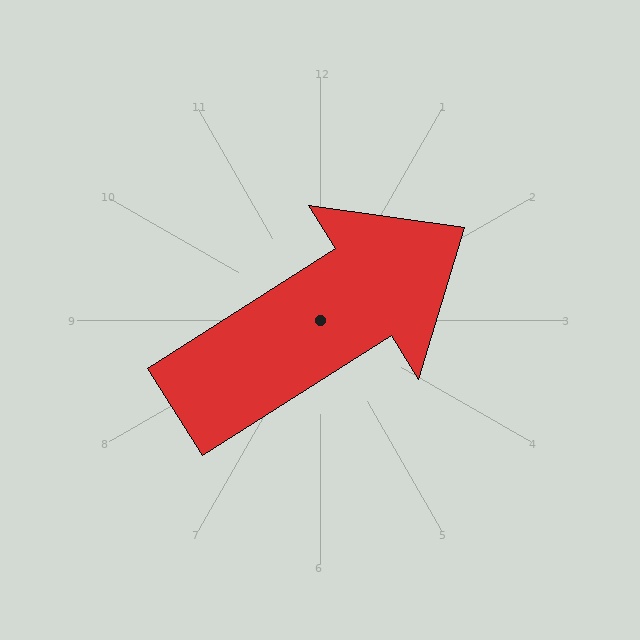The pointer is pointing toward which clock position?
Roughly 2 o'clock.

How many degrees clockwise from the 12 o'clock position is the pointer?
Approximately 57 degrees.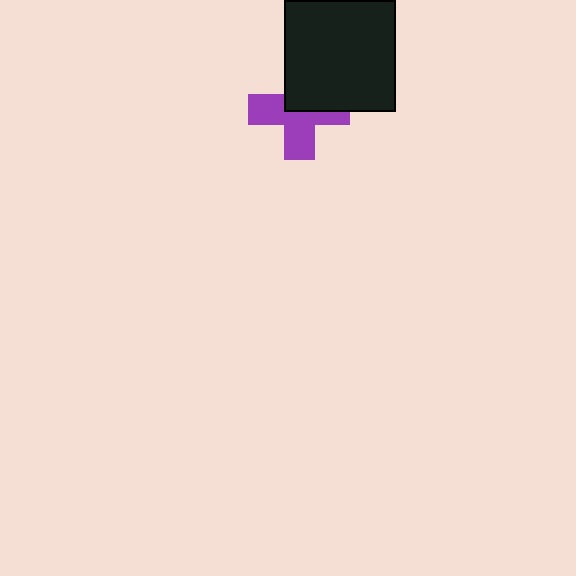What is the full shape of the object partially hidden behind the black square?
The partially hidden object is a purple cross.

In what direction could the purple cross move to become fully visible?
The purple cross could move toward the lower-left. That would shift it out from behind the black square entirely.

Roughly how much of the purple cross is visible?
About half of it is visible (roughly 57%).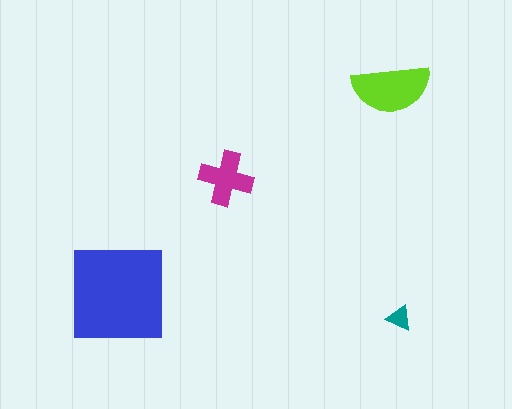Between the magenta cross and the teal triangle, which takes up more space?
The magenta cross.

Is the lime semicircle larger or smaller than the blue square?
Smaller.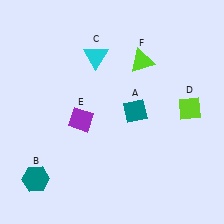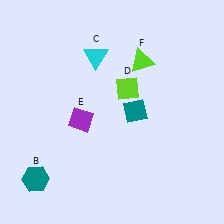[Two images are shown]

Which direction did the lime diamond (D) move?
The lime diamond (D) moved left.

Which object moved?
The lime diamond (D) moved left.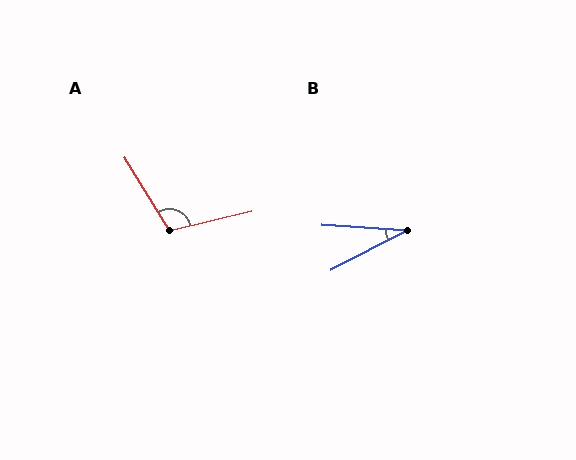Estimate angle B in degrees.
Approximately 31 degrees.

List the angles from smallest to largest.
B (31°), A (108°).